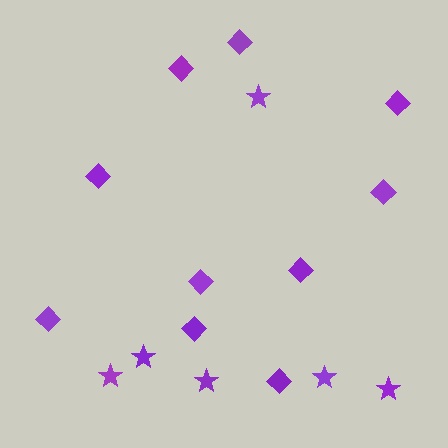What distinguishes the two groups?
There are 2 groups: one group of diamonds (10) and one group of stars (6).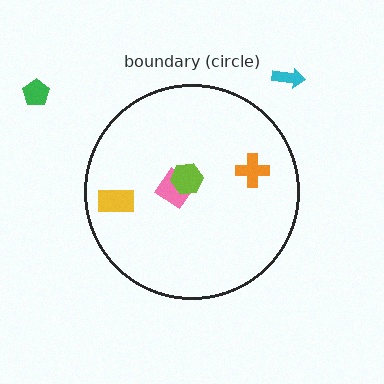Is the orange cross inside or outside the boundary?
Inside.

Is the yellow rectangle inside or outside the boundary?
Inside.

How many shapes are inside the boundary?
4 inside, 2 outside.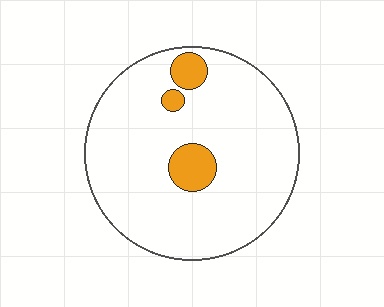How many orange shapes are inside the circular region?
3.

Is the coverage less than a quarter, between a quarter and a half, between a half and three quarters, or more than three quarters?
Less than a quarter.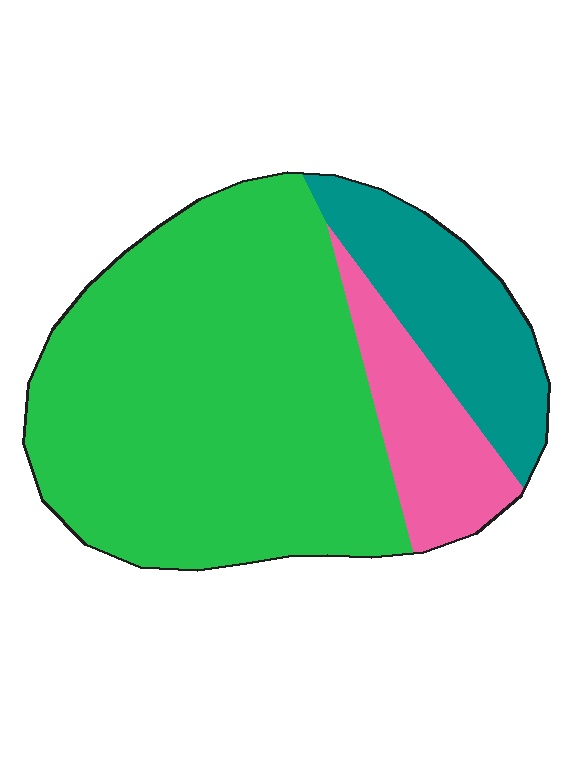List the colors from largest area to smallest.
From largest to smallest: green, teal, pink.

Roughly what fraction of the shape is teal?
Teal takes up about one fifth (1/5) of the shape.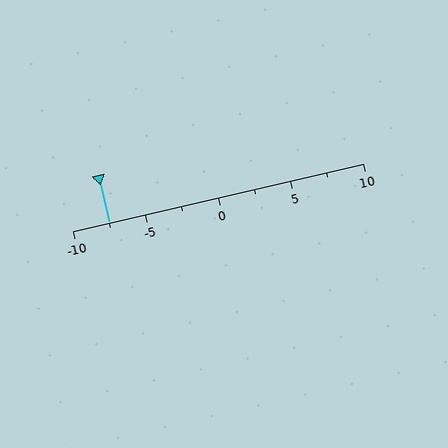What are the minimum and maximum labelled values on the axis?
The axis runs from -10 to 10.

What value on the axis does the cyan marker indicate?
The marker indicates approximately -7.5.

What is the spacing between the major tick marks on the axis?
The major ticks are spaced 5 apart.